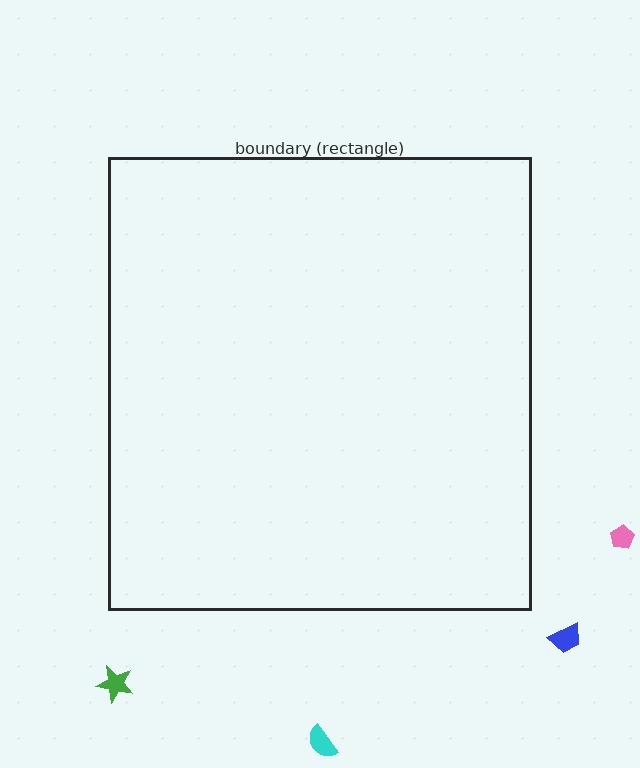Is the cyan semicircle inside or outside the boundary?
Outside.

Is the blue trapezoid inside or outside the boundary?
Outside.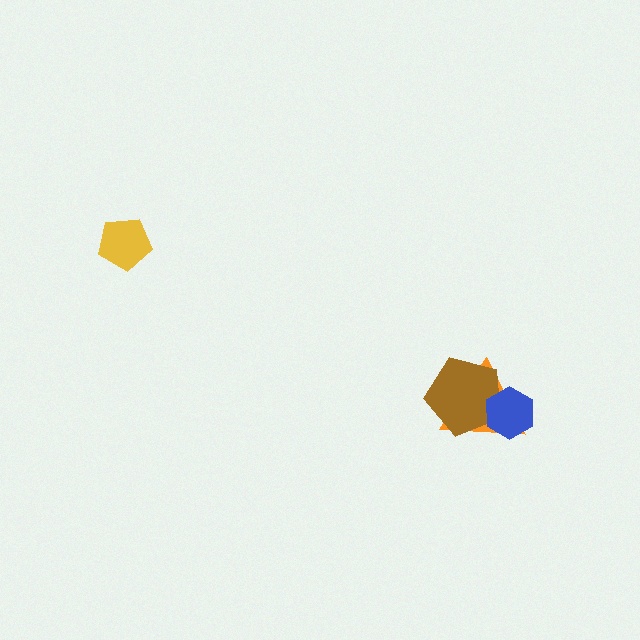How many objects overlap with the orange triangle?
2 objects overlap with the orange triangle.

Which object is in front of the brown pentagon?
The blue hexagon is in front of the brown pentagon.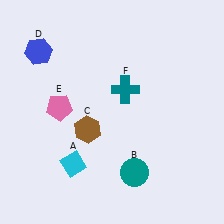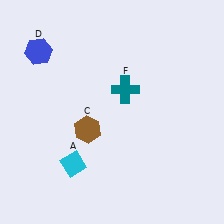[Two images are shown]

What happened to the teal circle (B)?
The teal circle (B) was removed in Image 2. It was in the bottom-right area of Image 1.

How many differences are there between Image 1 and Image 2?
There are 2 differences between the two images.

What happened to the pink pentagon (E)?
The pink pentagon (E) was removed in Image 2. It was in the top-left area of Image 1.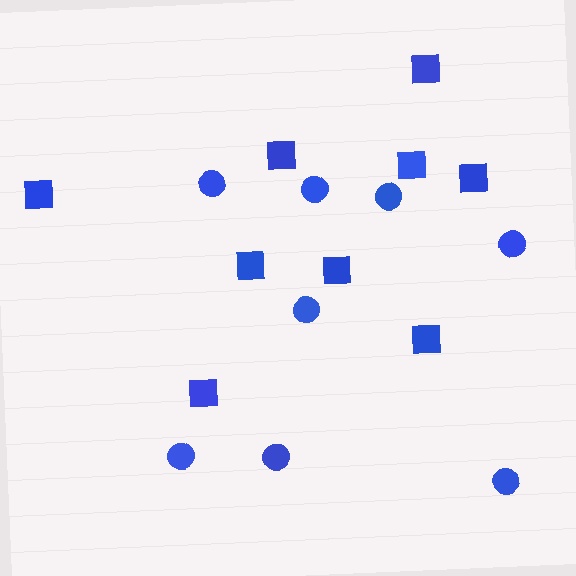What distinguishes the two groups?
There are 2 groups: one group of circles (8) and one group of squares (9).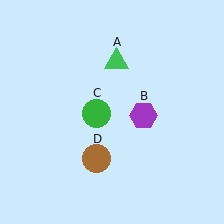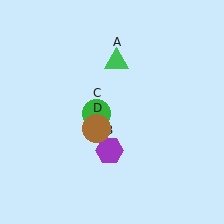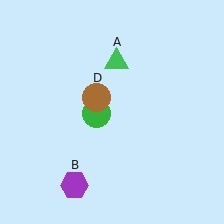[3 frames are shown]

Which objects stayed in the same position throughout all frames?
Green triangle (object A) and green circle (object C) remained stationary.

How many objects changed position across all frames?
2 objects changed position: purple hexagon (object B), brown circle (object D).